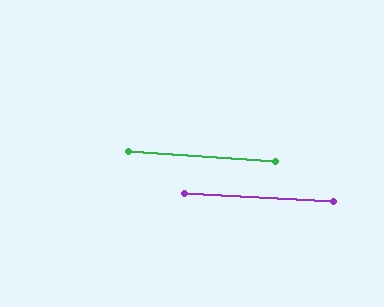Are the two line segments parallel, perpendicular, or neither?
Parallel — their directions differ by only 1.1°.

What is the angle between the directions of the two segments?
Approximately 1 degree.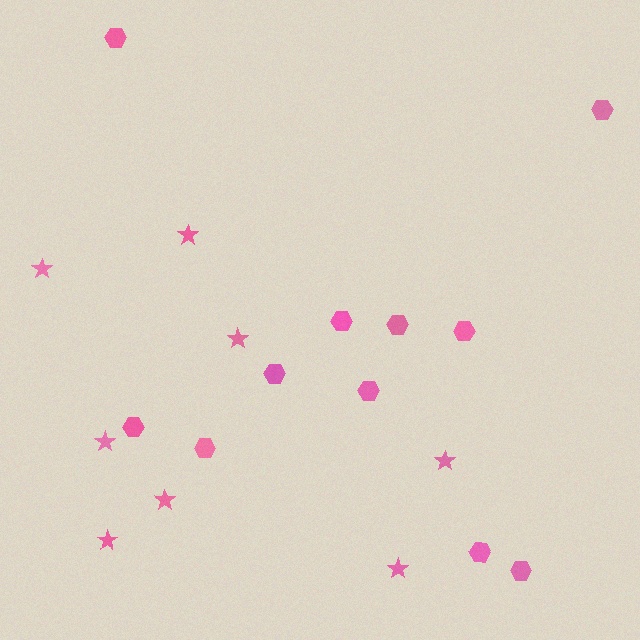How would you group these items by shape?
There are 2 groups: one group of hexagons (11) and one group of stars (8).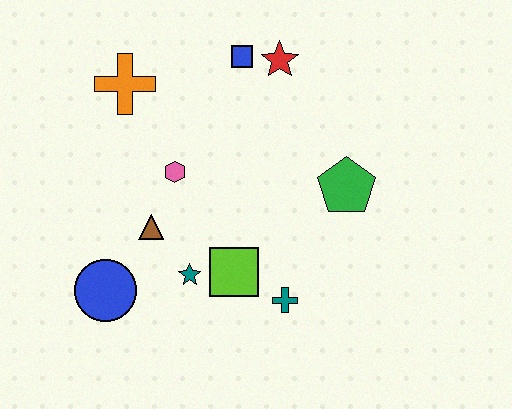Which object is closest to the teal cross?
The lime square is closest to the teal cross.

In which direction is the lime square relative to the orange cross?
The lime square is below the orange cross.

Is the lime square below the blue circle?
No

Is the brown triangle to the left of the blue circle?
No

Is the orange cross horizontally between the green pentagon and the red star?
No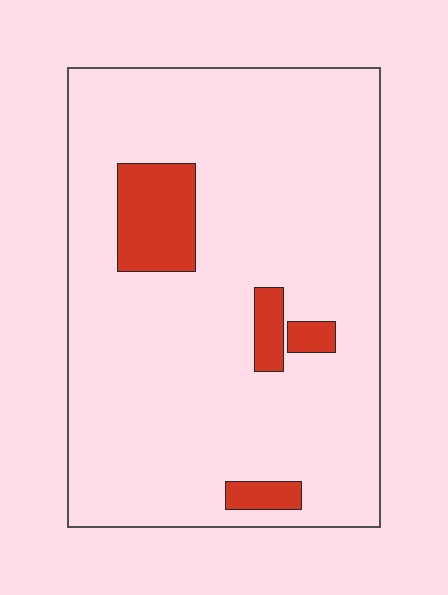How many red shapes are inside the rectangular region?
4.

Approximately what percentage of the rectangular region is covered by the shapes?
Approximately 10%.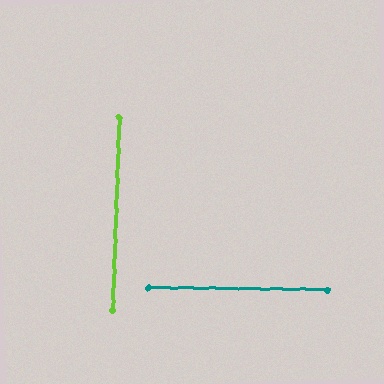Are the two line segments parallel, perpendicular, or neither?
Perpendicular — they meet at approximately 88°.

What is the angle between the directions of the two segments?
Approximately 88 degrees.